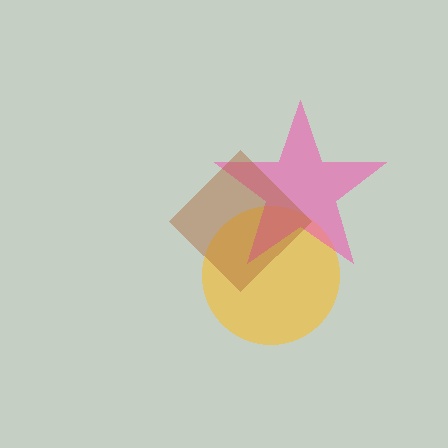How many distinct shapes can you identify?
There are 3 distinct shapes: a yellow circle, a pink star, a brown diamond.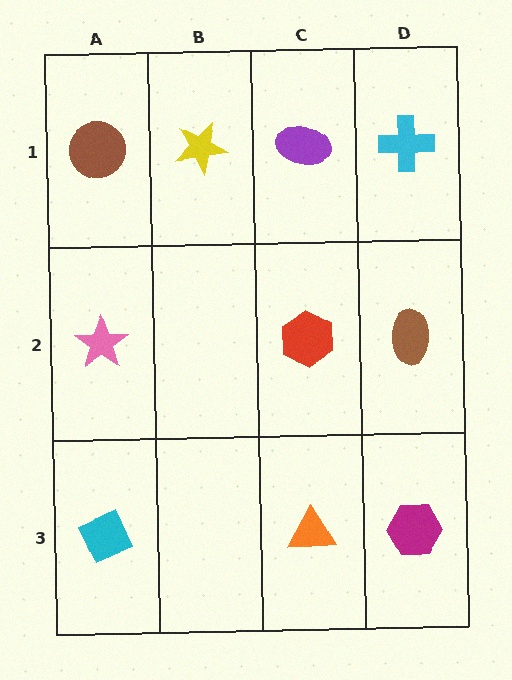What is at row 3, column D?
A magenta hexagon.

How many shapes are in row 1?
4 shapes.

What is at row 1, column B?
A yellow star.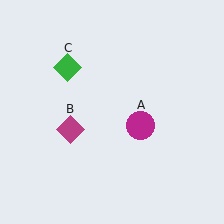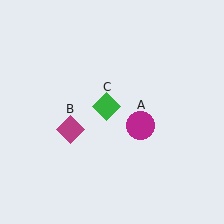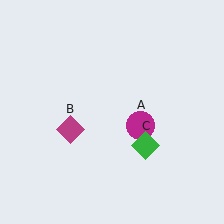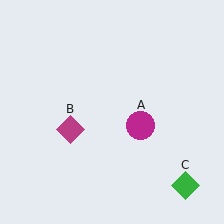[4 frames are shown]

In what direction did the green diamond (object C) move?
The green diamond (object C) moved down and to the right.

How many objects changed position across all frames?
1 object changed position: green diamond (object C).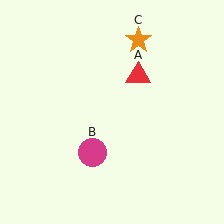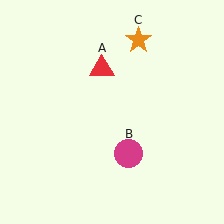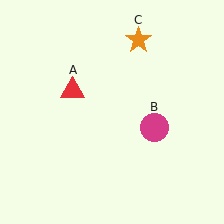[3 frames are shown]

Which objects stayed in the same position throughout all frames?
Orange star (object C) remained stationary.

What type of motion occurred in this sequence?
The red triangle (object A), magenta circle (object B) rotated counterclockwise around the center of the scene.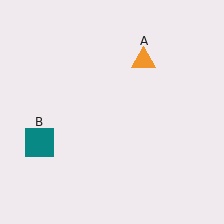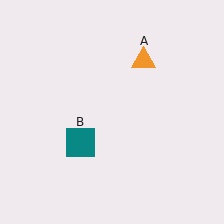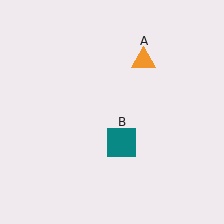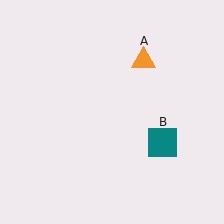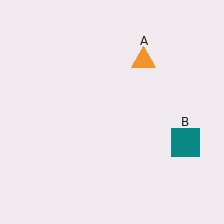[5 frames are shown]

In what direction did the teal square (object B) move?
The teal square (object B) moved right.